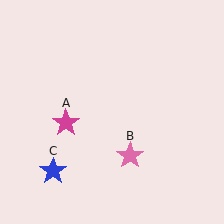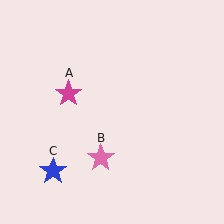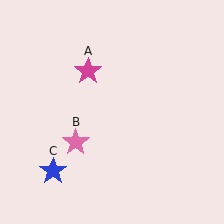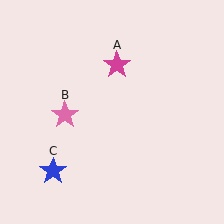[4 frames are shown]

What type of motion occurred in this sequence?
The magenta star (object A), pink star (object B) rotated clockwise around the center of the scene.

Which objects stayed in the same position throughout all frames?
Blue star (object C) remained stationary.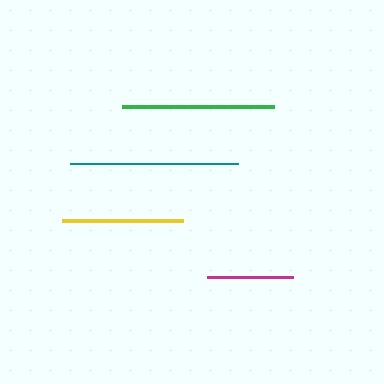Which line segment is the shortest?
The magenta line is the shortest at approximately 86 pixels.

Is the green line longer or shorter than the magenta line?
The green line is longer than the magenta line.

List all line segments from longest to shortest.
From longest to shortest: teal, green, yellow, magenta.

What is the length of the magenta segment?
The magenta segment is approximately 86 pixels long.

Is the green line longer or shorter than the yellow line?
The green line is longer than the yellow line.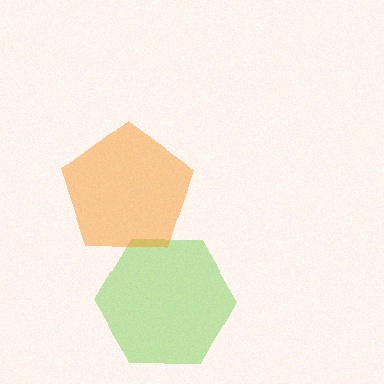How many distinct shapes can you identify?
There are 2 distinct shapes: a lime hexagon, an orange pentagon.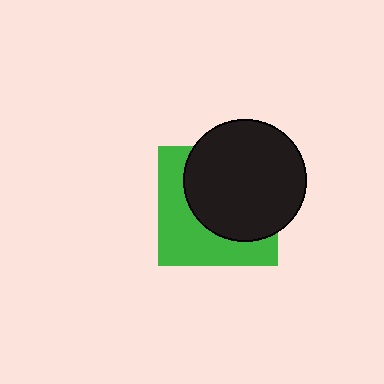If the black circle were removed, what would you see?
You would see the complete green square.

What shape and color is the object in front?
The object in front is a black circle.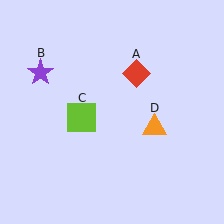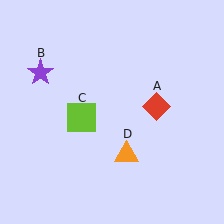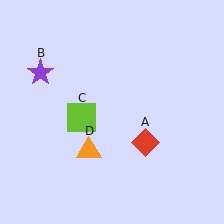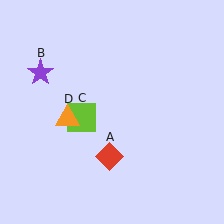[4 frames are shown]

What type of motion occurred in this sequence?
The red diamond (object A), orange triangle (object D) rotated clockwise around the center of the scene.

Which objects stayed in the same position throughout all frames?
Purple star (object B) and lime square (object C) remained stationary.